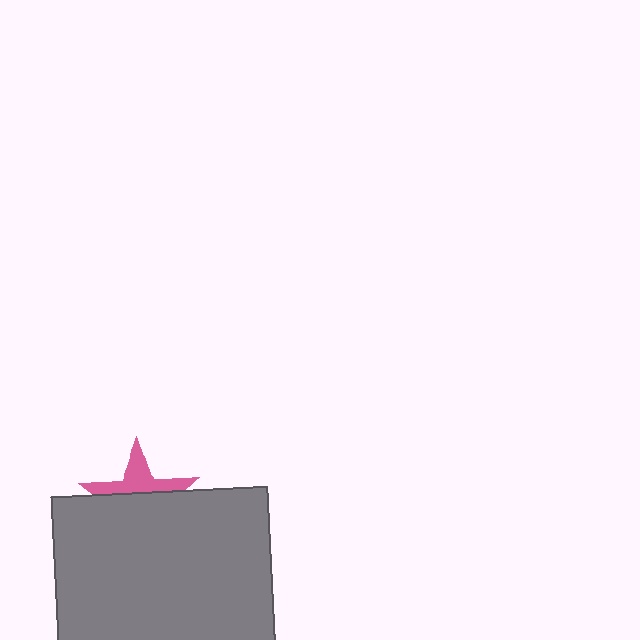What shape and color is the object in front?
The object in front is a gray rectangle.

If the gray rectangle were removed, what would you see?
You would see the complete pink star.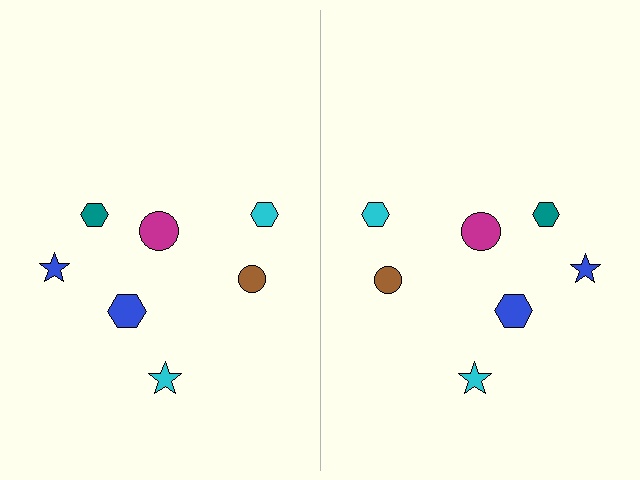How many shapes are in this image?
There are 14 shapes in this image.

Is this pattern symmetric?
Yes, this pattern has bilateral (reflection) symmetry.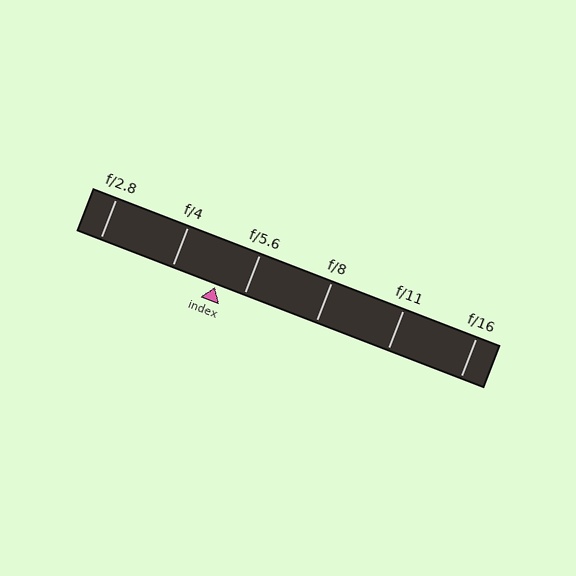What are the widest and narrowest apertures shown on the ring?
The widest aperture shown is f/2.8 and the narrowest is f/16.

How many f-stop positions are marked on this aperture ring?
There are 6 f-stop positions marked.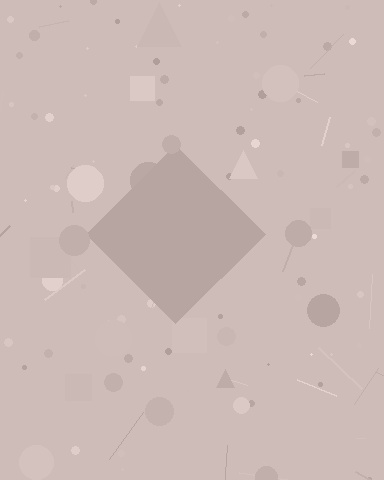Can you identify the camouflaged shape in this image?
The camouflaged shape is a diamond.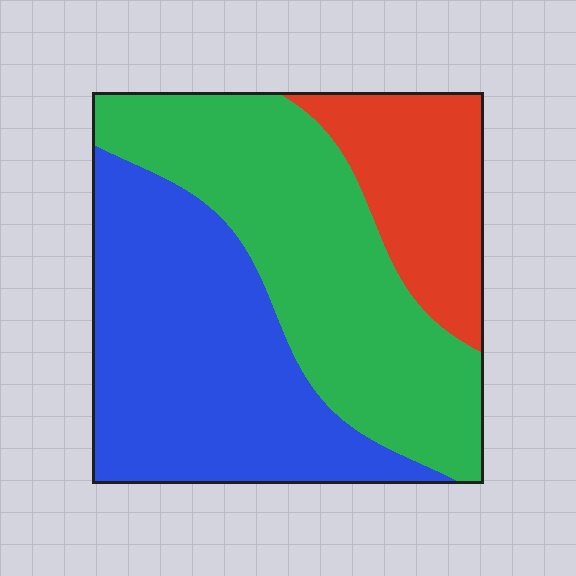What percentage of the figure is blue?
Blue takes up between a third and a half of the figure.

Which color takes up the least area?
Red, at roughly 20%.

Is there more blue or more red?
Blue.